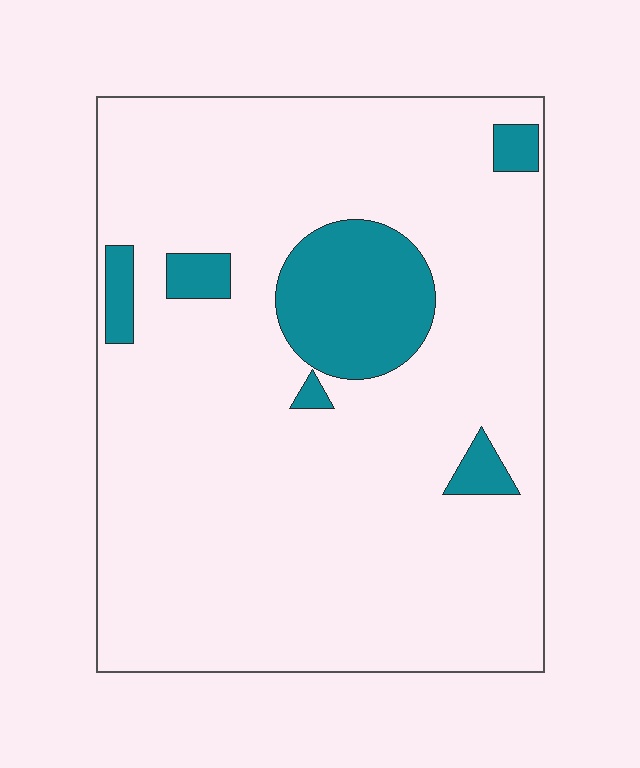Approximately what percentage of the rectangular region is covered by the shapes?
Approximately 10%.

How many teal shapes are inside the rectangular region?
6.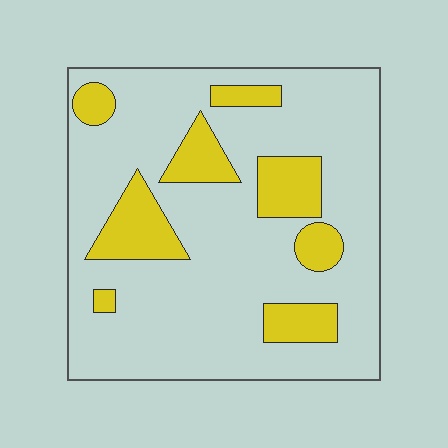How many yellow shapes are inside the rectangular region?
8.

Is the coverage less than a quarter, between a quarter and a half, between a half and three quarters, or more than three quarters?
Less than a quarter.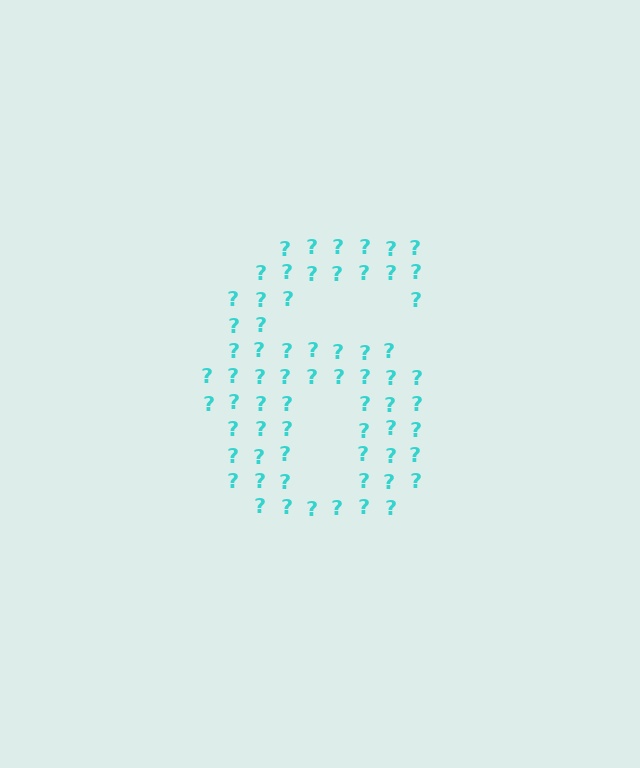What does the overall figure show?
The overall figure shows the digit 6.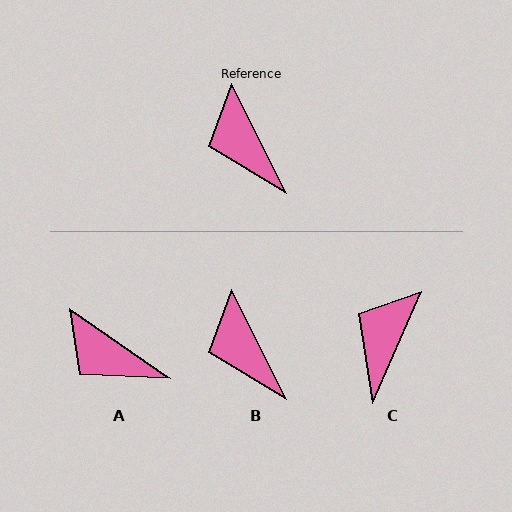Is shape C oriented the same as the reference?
No, it is off by about 50 degrees.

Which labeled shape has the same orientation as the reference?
B.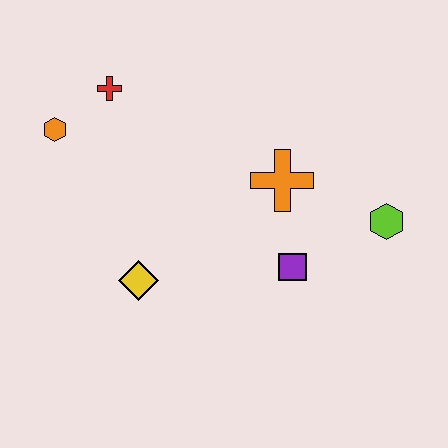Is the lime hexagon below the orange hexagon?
Yes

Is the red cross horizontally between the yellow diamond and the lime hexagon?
No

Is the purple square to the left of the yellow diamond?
No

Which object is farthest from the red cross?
The lime hexagon is farthest from the red cross.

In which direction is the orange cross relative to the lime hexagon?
The orange cross is to the left of the lime hexagon.